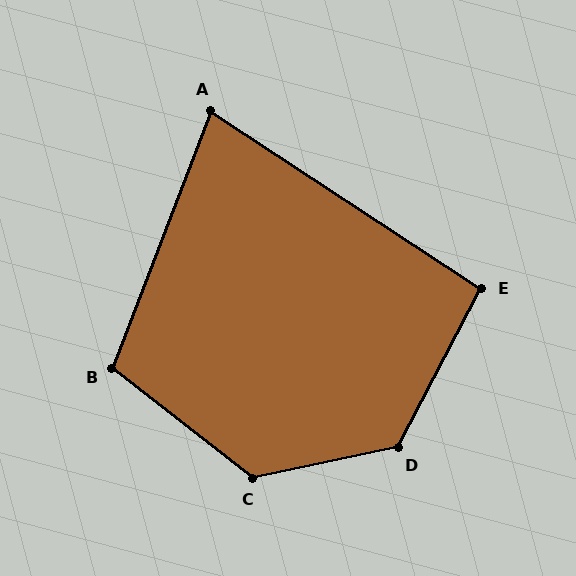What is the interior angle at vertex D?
Approximately 130 degrees (obtuse).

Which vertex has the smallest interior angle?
A, at approximately 78 degrees.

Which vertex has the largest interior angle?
C, at approximately 130 degrees.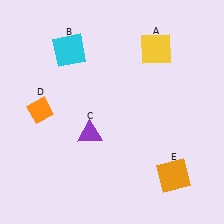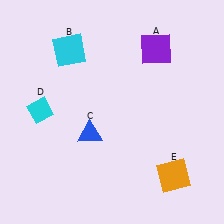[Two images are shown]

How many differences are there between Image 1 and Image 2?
There are 3 differences between the two images.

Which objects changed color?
A changed from yellow to purple. C changed from purple to blue. D changed from orange to cyan.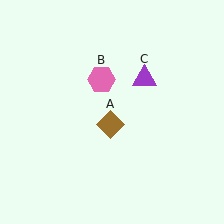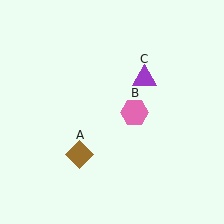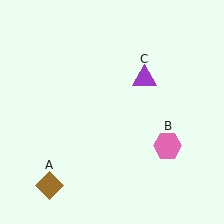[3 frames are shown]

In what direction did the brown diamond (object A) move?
The brown diamond (object A) moved down and to the left.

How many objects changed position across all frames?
2 objects changed position: brown diamond (object A), pink hexagon (object B).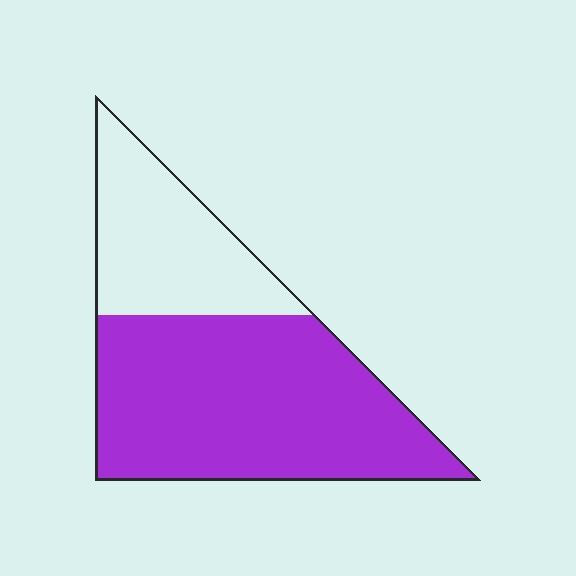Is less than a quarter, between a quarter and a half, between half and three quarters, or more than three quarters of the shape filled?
Between half and three quarters.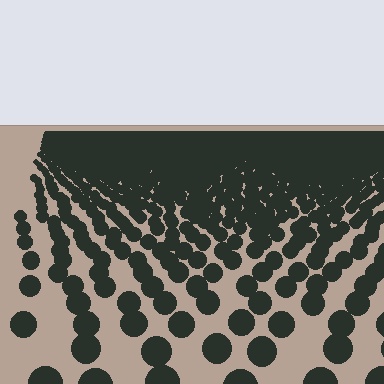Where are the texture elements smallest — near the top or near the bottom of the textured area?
Near the top.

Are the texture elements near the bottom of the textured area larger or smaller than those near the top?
Larger. Near the bottom, elements are closer to the viewer and appear at a bigger on-screen size.